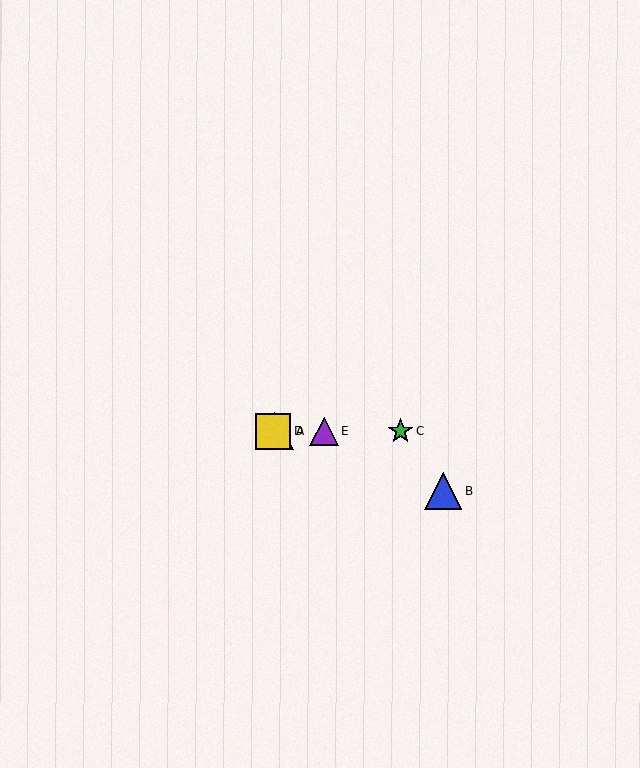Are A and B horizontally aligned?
No, A is at y≈431 and B is at y≈491.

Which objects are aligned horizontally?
Objects A, C, D, E are aligned horizontally.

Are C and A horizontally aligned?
Yes, both are at y≈431.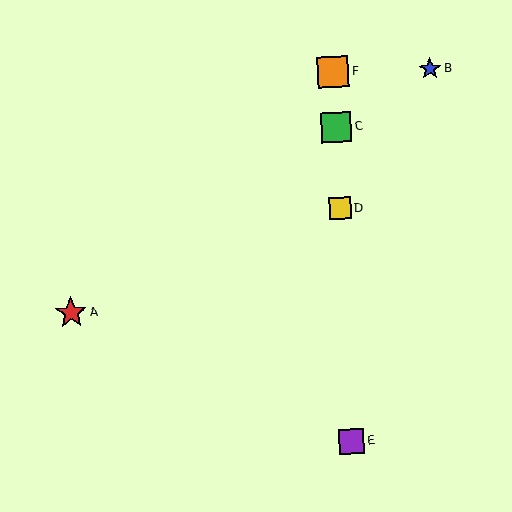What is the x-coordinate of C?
Object C is at x≈336.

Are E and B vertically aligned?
No, E is at x≈352 and B is at x≈430.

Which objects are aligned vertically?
Objects C, D, E, F are aligned vertically.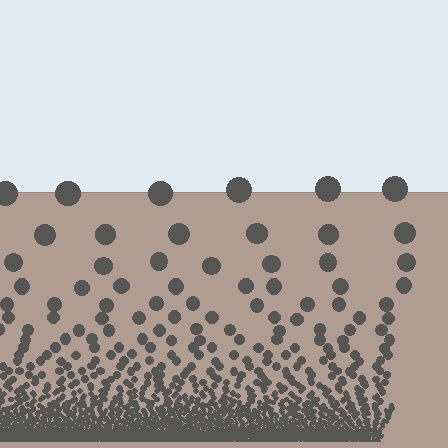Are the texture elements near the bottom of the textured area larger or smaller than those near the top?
Smaller. The gradient is inverted — elements near the bottom are smaller and denser.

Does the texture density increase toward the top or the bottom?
Density increases toward the bottom.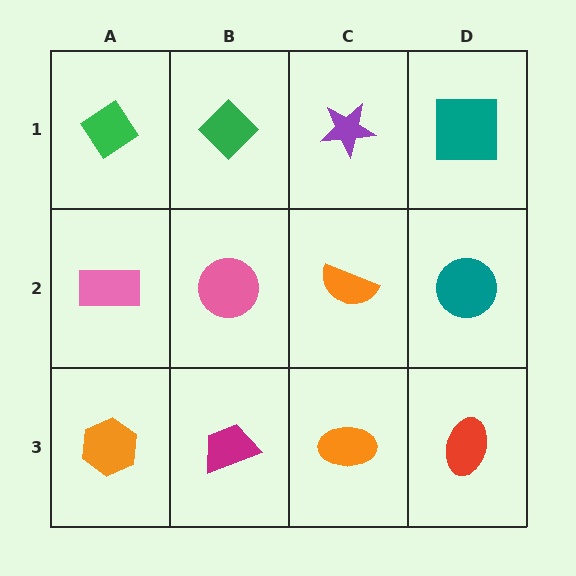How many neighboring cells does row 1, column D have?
2.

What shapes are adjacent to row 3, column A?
A pink rectangle (row 2, column A), a magenta trapezoid (row 3, column B).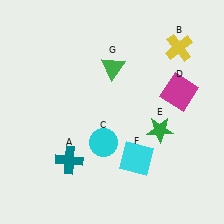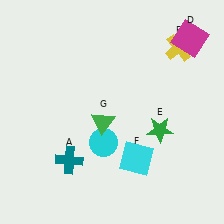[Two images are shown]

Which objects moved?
The objects that moved are: the magenta square (D), the green triangle (G).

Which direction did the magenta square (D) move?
The magenta square (D) moved up.